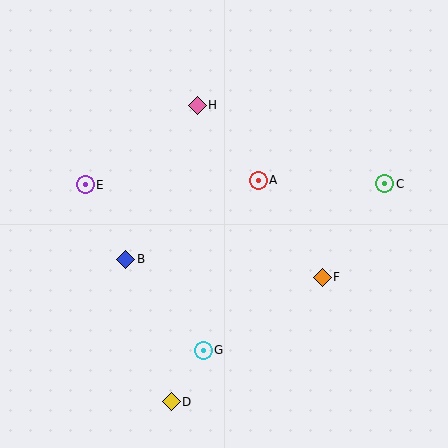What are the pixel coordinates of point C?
Point C is at (385, 184).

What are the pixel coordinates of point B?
Point B is at (126, 259).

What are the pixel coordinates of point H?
Point H is at (197, 105).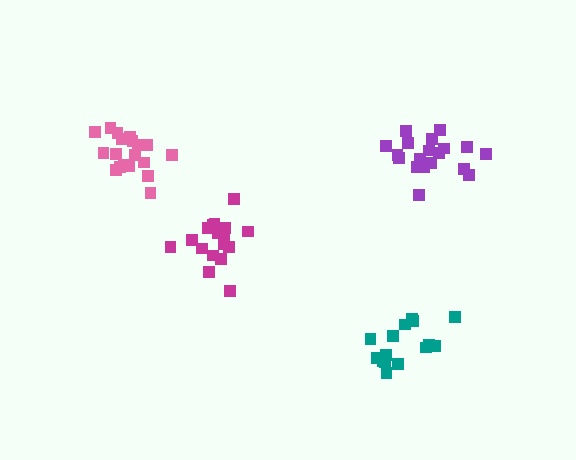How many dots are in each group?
Group 1: 19 dots, Group 2: 15 dots, Group 3: 19 dots, Group 4: 17 dots (70 total).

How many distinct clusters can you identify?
There are 4 distinct clusters.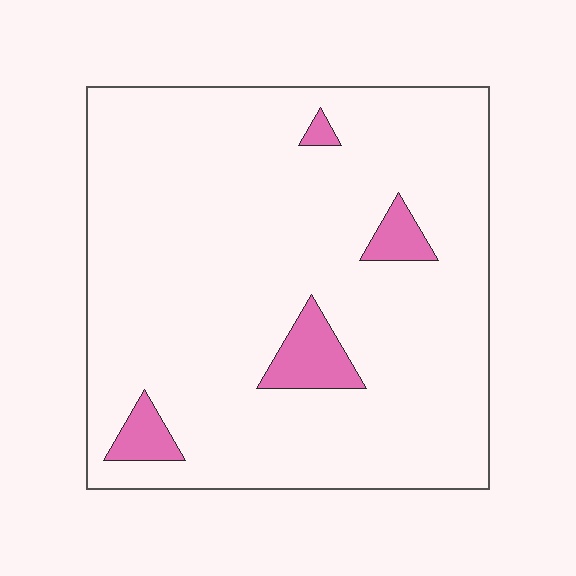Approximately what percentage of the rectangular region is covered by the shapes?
Approximately 5%.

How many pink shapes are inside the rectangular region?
4.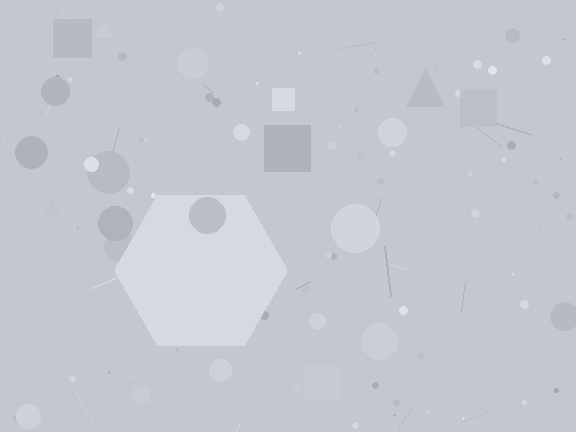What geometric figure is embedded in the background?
A hexagon is embedded in the background.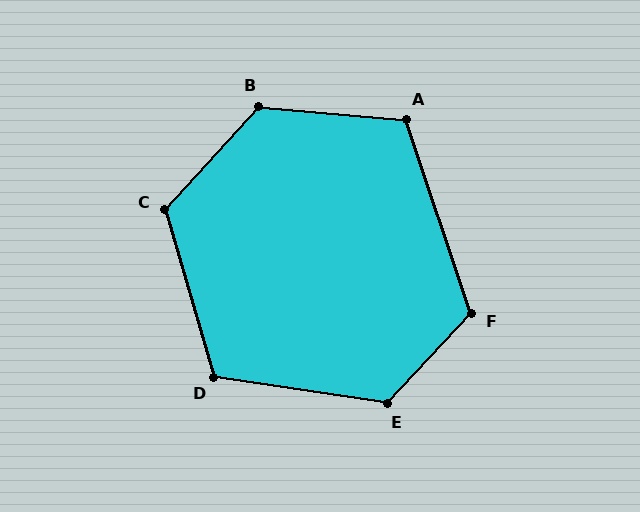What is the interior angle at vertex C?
Approximately 122 degrees (obtuse).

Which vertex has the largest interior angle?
B, at approximately 127 degrees.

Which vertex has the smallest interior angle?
A, at approximately 113 degrees.